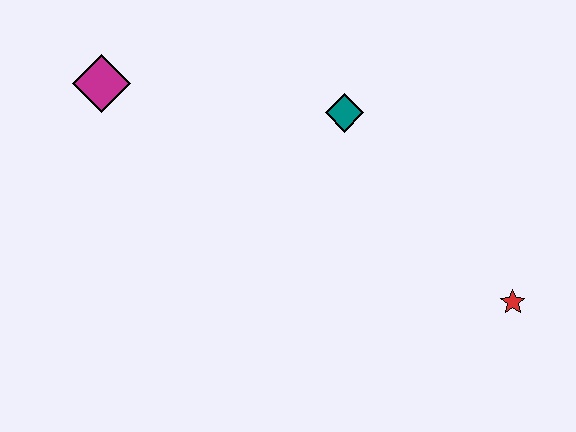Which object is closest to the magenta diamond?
The teal diamond is closest to the magenta diamond.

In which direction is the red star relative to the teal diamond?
The red star is below the teal diamond.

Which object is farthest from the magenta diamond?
The red star is farthest from the magenta diamond.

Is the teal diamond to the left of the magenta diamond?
No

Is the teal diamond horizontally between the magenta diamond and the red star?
Yes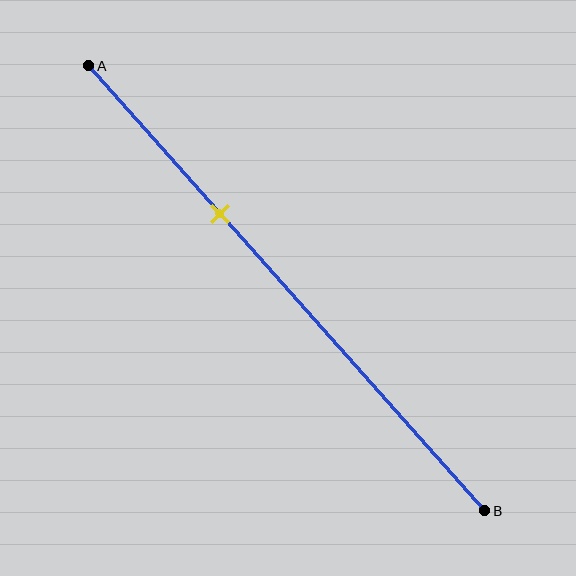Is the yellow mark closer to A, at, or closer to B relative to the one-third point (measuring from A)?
The yellow mark is approximately at the one-third point of segment AB.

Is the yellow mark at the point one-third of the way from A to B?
Yes, the mark is approximately at the one-third point.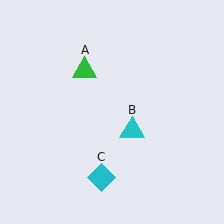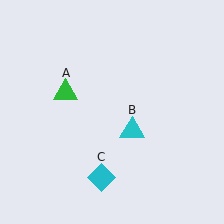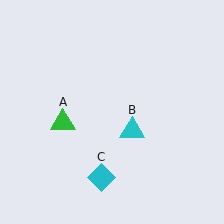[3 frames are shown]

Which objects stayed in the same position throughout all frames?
Cyan triangle (object B) and cyan diamond (object C) remained stationary.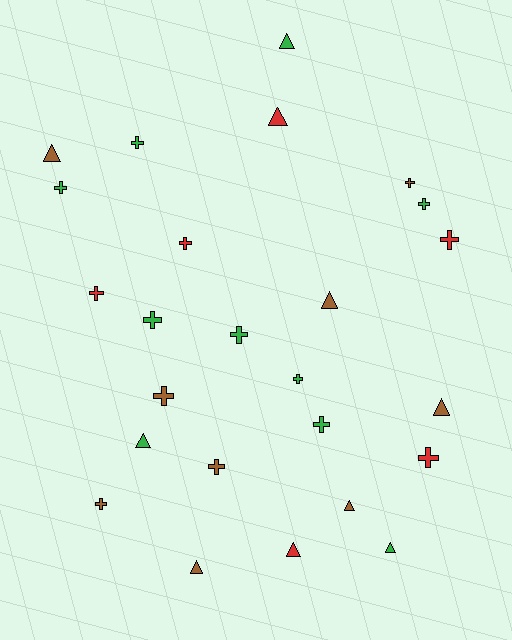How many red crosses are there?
There are 4 red crosses.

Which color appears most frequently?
Green, with 10 objects.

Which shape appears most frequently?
Cross, with 15 objects.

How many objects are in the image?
There are 25 objects.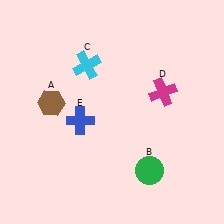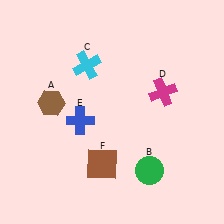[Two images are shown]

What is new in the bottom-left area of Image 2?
A brown square (F) was added in the bottom-left area of Image 2.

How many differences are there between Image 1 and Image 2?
There is 1 difference between the two images.